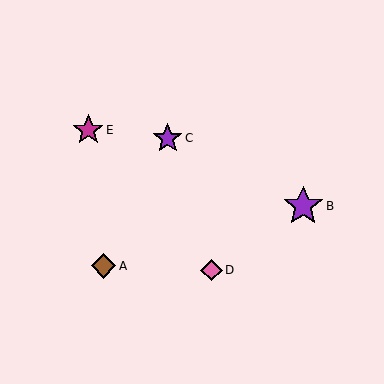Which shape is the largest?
The purple star (labeled B) is the largest.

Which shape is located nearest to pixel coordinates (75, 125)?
The magenta star (labeled E) at (88, 130) is nearest to that location.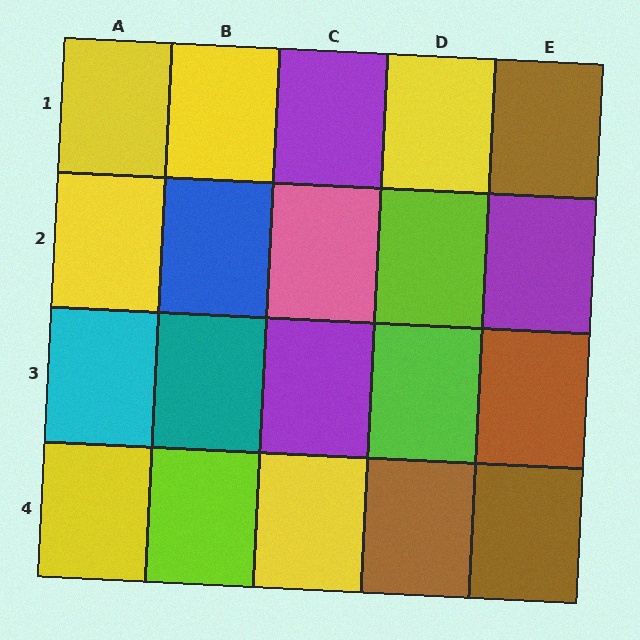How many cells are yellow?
6 cells are yellow.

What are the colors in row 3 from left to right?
Cyan, teal, purple, lime, brown.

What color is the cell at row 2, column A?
Yellow.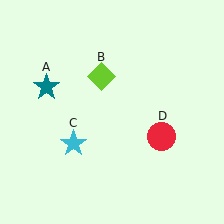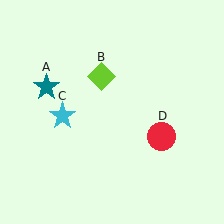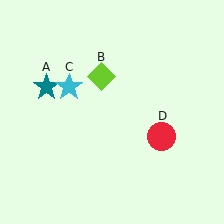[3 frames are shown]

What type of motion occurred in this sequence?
The cyan star (object C) rotated clockwise around the center of the scene.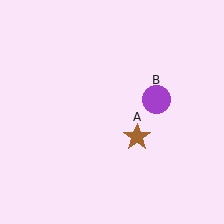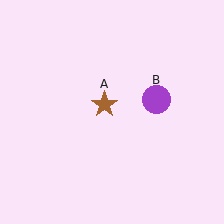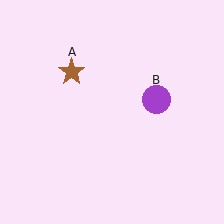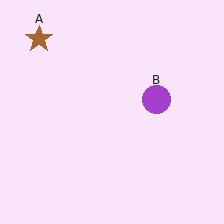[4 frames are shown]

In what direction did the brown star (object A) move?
The brown star (object A) moved up and to the left.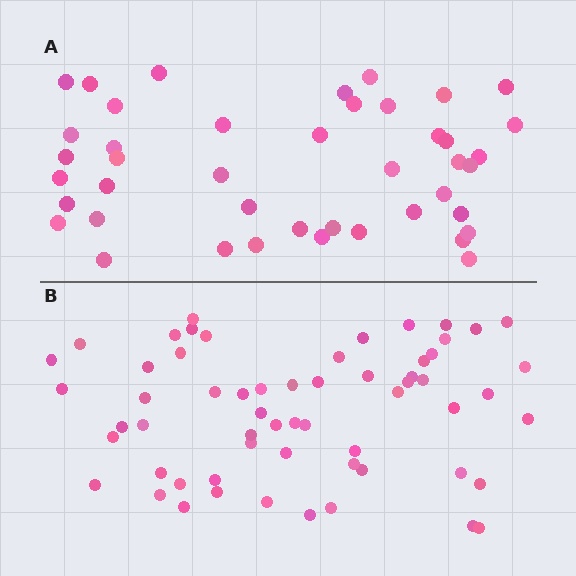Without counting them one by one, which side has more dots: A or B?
Region B (the bottom region) has more dots.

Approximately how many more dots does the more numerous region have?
Region B has approximately 15 more dots than region A.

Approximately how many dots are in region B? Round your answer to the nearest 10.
About 60 dots.